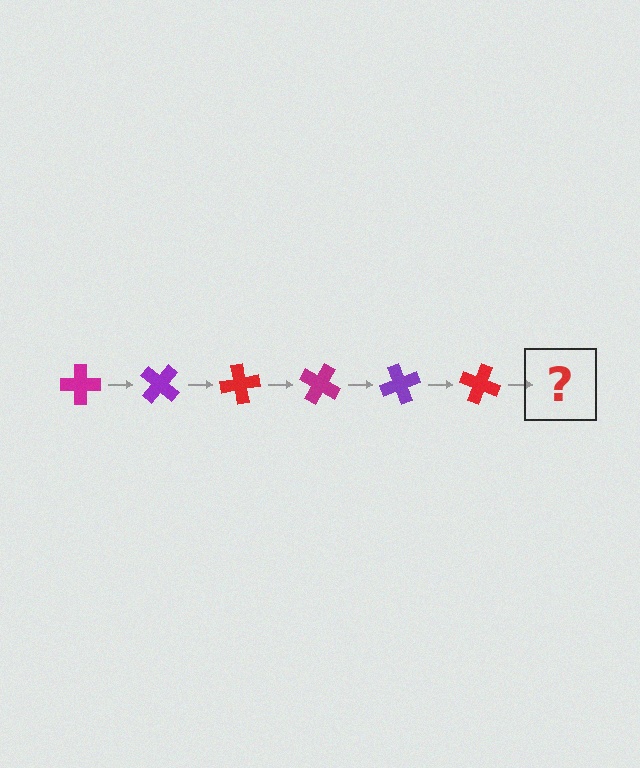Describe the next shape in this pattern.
It should be a magenta cross, rotated 240 degrees from the start.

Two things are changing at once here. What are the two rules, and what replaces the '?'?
The two rules are that it rotates 40 degrees each step and the color cycles through magenta, purple, and red. The '?' should be a magenta cross, rotated 240 degrees from the start.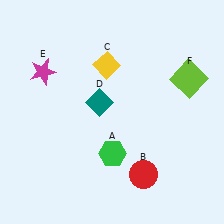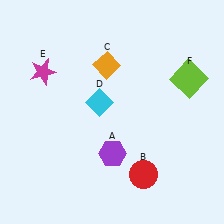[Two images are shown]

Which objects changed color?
A changed from green to purple. C changed from yellow to orange. D changed from teal to cyan.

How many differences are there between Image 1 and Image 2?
There are 3 differences between the two images.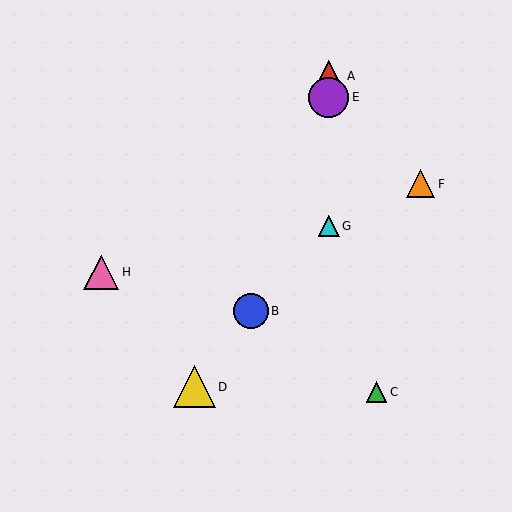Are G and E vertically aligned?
Yes, both are at x≈329.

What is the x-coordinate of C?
Object C is at x≈376.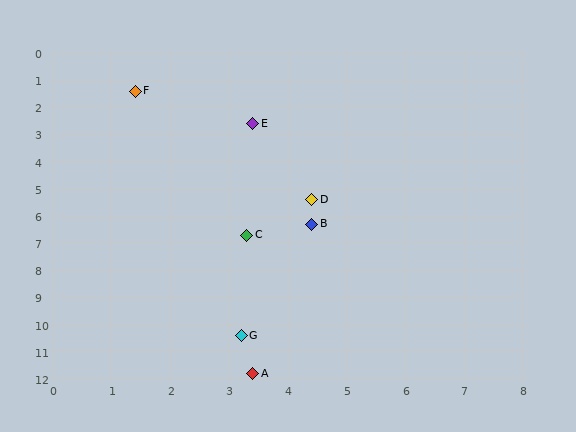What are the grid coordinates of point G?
Point G is at approximately (3.2, 10.4).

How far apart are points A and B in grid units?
Points A and B are about 5.6 grid units apart.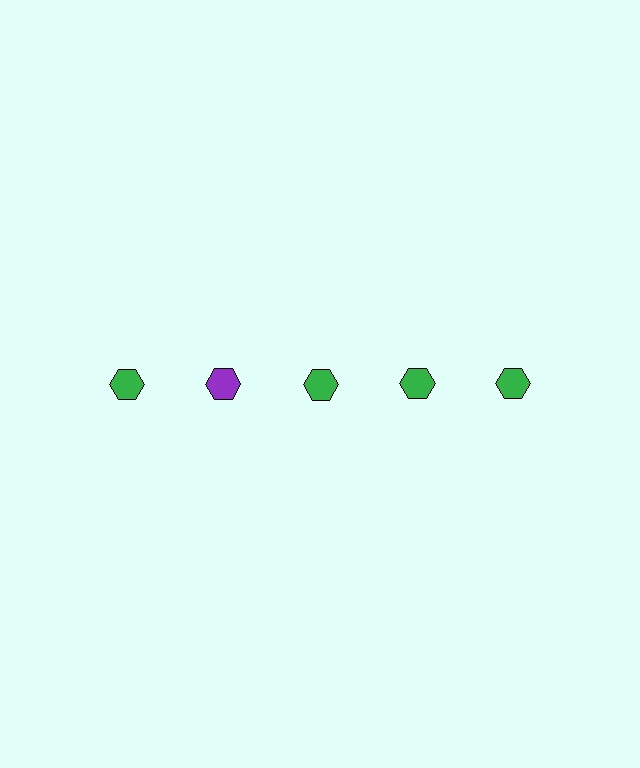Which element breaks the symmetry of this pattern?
The purple hexagon in the top row, second from left column breaks the symmetry. All other shapes are green hexagons.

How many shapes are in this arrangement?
There are 5 shapes arranged in a grid pattern.